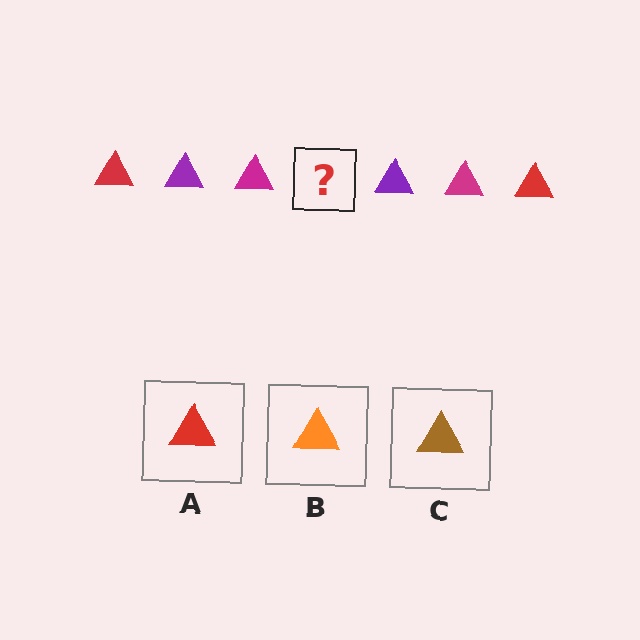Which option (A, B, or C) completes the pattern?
A.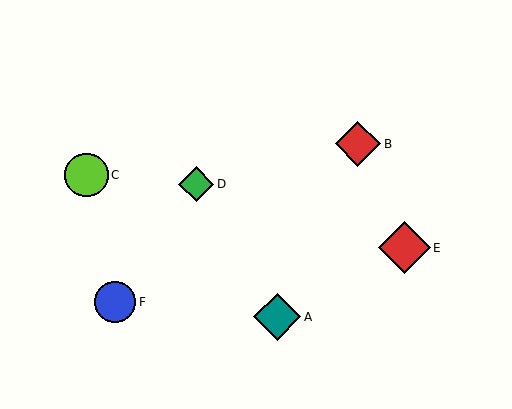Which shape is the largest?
The red diamond (labeled E) is the largest.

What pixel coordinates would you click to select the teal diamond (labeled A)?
Click at (277, 317) to select the teal diamond A.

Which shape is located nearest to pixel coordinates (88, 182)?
The lime circle (labeled C) at (86, 175) is nearest to that location.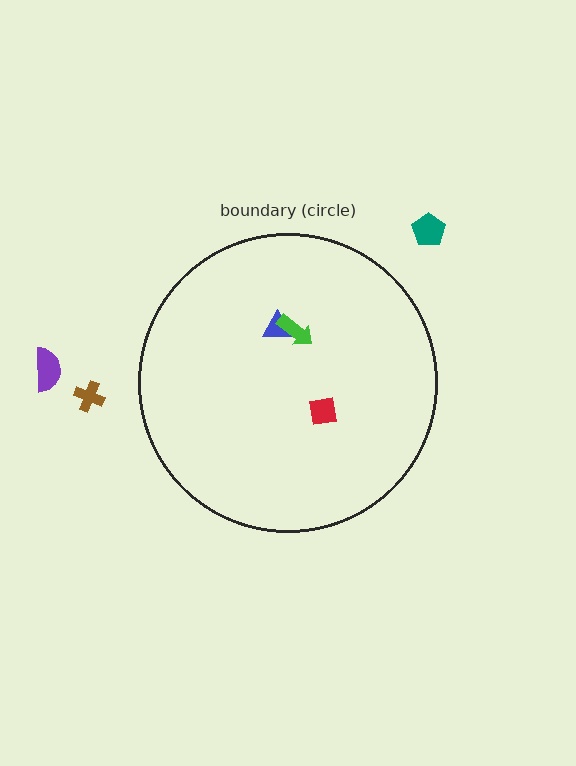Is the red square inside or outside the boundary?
Inside.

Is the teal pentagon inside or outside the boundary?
Outside.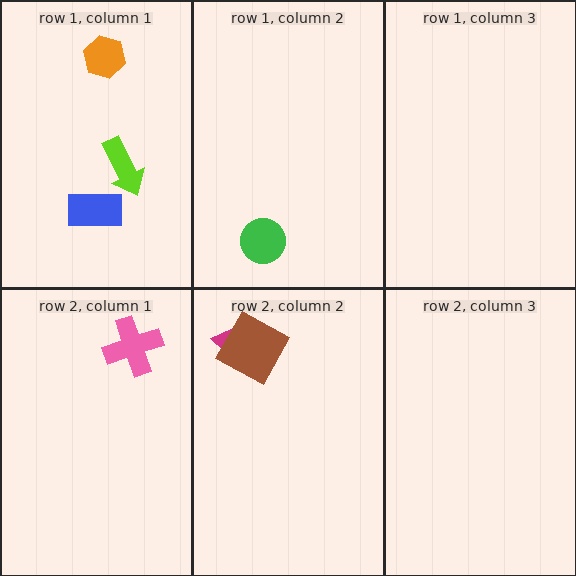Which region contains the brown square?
The row 2, column 2 region.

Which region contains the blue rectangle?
The row 1, column 1 region.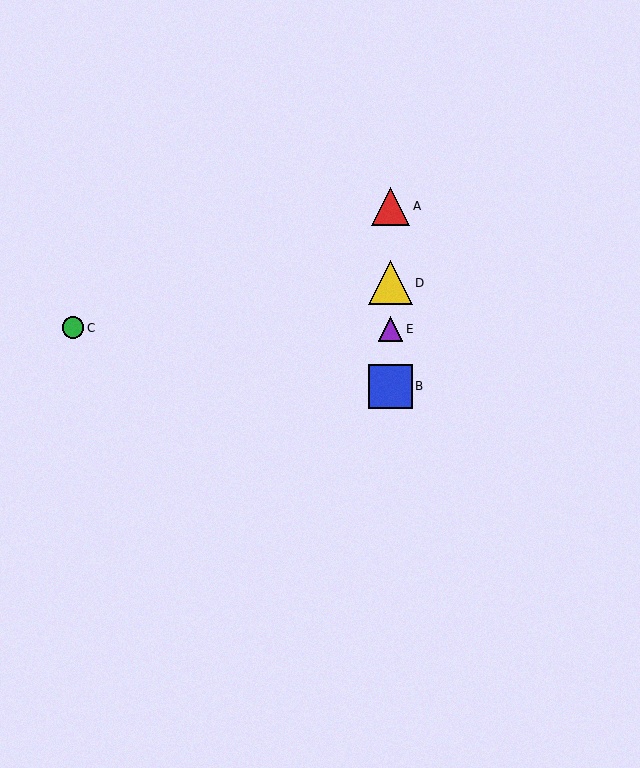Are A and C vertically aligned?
No, A is at x≈390 and C is at x≈73.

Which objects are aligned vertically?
Objects A, B, D, E are aligned vertically.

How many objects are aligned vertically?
4 objects (A, B, D, E) are aligned vertically.